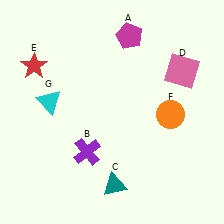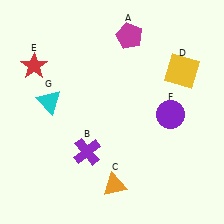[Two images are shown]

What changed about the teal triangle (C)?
In Image 1, C is teal. In Image 2, it changed to orange.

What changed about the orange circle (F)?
In Image 1, F is orange. In Image 2, it changed to purple.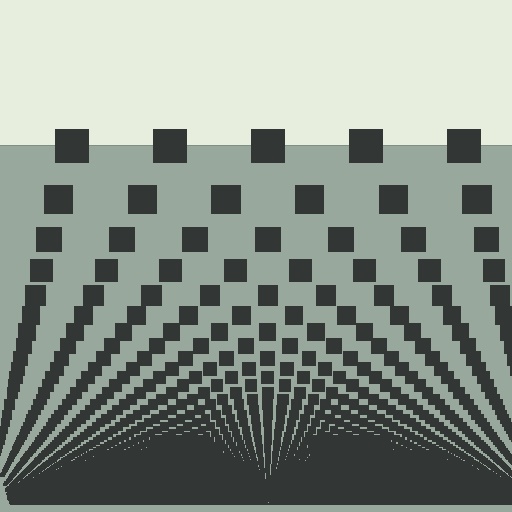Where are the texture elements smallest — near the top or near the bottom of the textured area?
Near the bottom.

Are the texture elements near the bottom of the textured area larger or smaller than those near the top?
Smaller. The gradient is inverted — elements near the bottom are smaller and denser.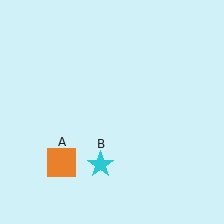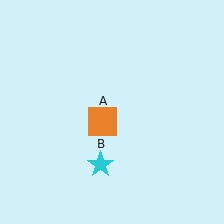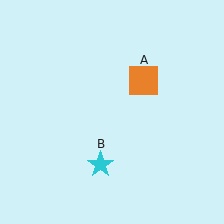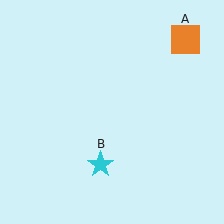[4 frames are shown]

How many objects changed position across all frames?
1 object changed position: orange square (object A).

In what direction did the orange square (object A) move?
The orange square (object A) moved up and to the right.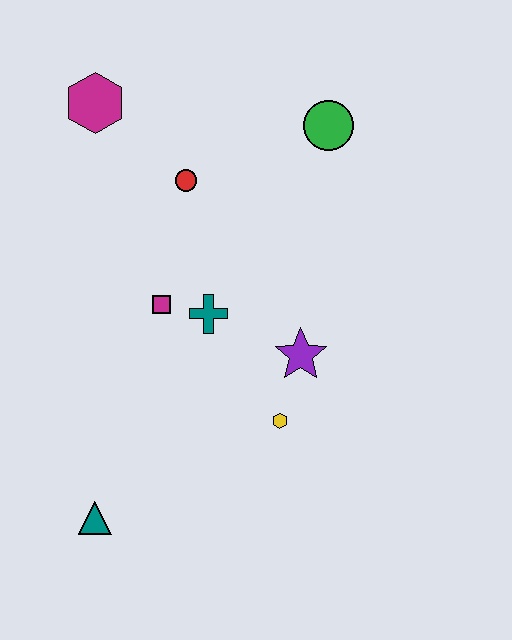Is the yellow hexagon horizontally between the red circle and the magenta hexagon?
No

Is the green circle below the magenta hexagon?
Yes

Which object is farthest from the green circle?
The teal triangle is farthest from the green circle.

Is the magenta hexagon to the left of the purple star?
Yes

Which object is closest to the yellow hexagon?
The purple star is closest to the yellow hexagon.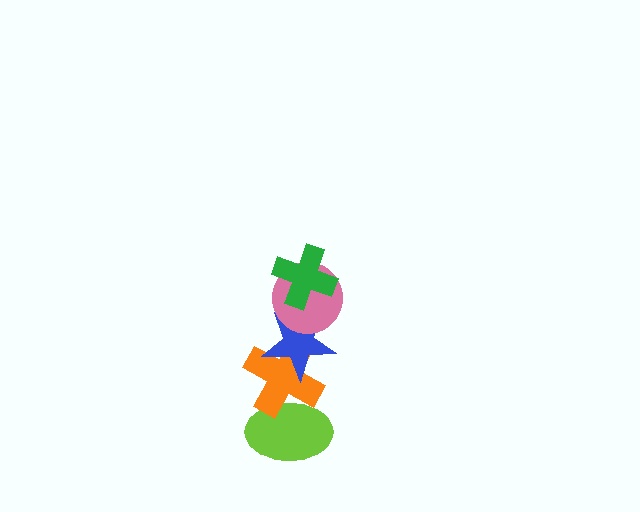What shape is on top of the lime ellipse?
The orange cross is on top of the lime ellipse.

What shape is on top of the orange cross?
The blue star is on top of the orange cross.